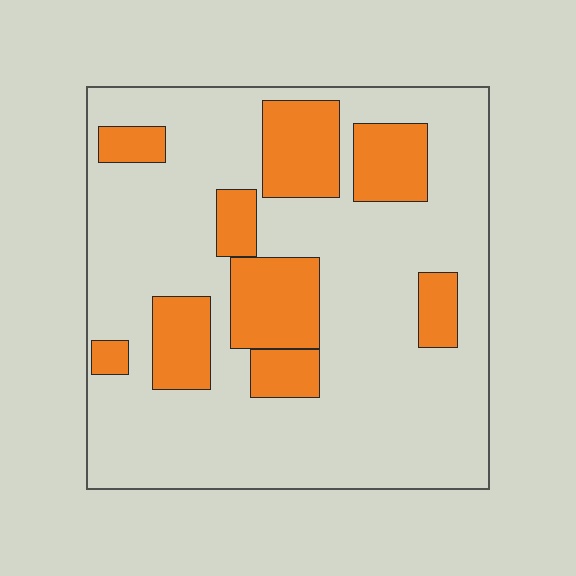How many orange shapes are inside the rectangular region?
9.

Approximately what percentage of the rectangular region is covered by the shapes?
Approximately 25%.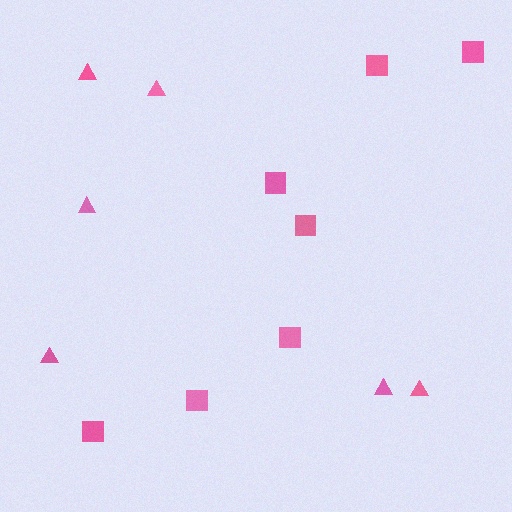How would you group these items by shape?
There are 2 groups: one group of triangles (6) and one group of squares (7).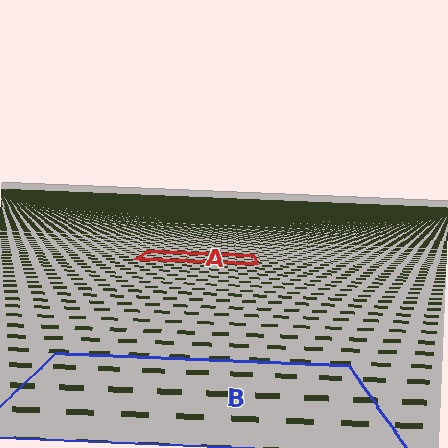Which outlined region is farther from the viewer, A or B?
Region A is farther from the viewer — the texture elements inside it appear smaller and more densely packed.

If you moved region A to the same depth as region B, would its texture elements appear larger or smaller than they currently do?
They would appear larger. At a closer depth, the same texture elements are projected at a bigger on-screen size.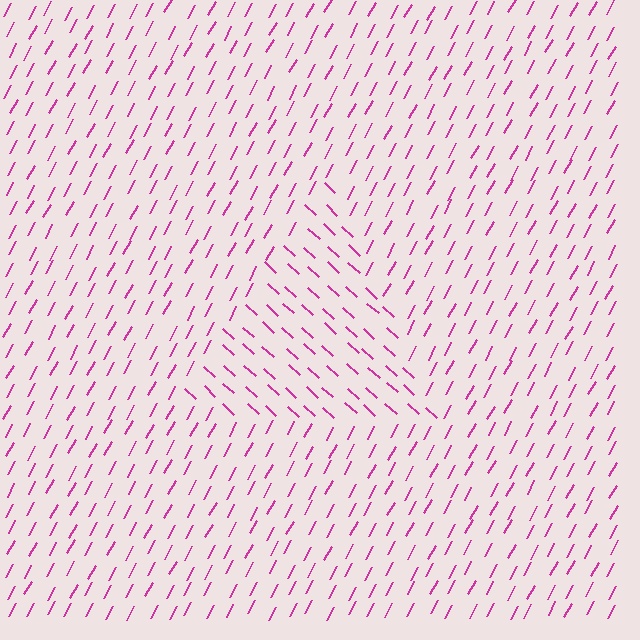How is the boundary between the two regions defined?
The boundary is defined purely by a change in line orientation (approximately 76 degrees difference). All lines are the same color and thickness.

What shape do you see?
I see a triangle.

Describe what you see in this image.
The image is filled with small magenta line segments. A triangle region in the image has lines oriented differently from the surrounding lines, creating a visible texture boundary.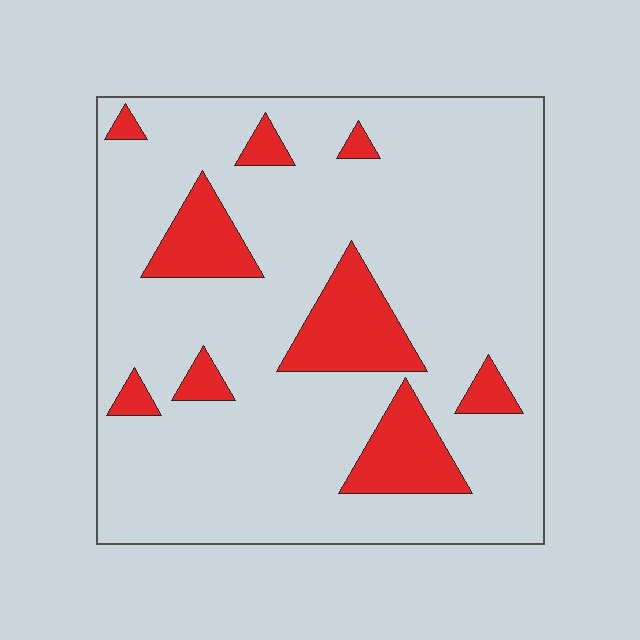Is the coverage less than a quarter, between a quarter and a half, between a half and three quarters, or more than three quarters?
Less than a quarter.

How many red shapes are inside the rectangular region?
9.